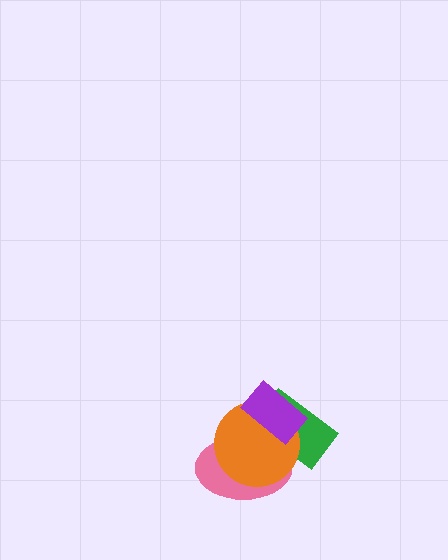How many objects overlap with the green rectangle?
3 objects overlap with the green rectangle.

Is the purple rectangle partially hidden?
No, no other shape covers it.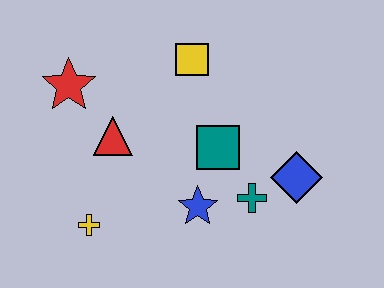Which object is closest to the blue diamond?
The teal cross is closest to the blue diamond.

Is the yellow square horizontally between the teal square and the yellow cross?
Yes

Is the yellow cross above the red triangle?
No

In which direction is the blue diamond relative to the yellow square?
The blue diamond is below the yellow square.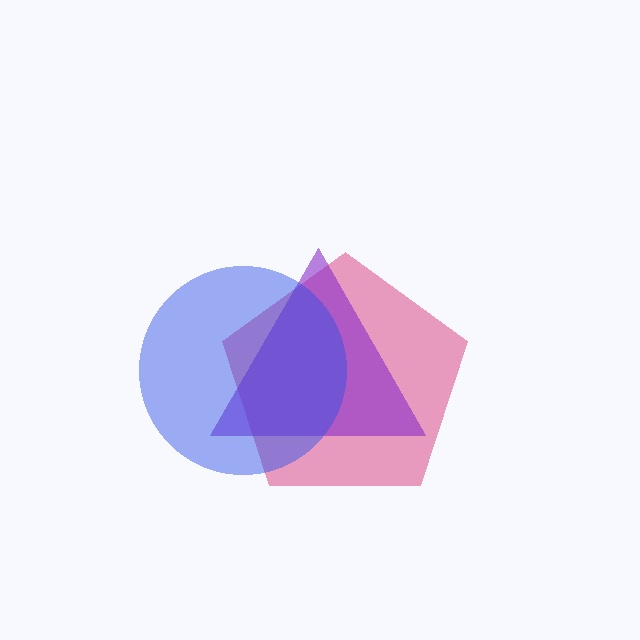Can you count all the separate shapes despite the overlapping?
Yes, there are 3 separate shapes.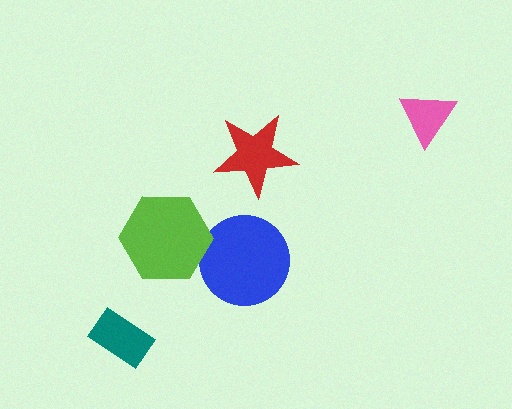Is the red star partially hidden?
No, no other shape covers it.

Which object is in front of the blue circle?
The lime hexagon is in front of the blue circle.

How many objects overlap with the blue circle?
1 object overlaps with the blue circle.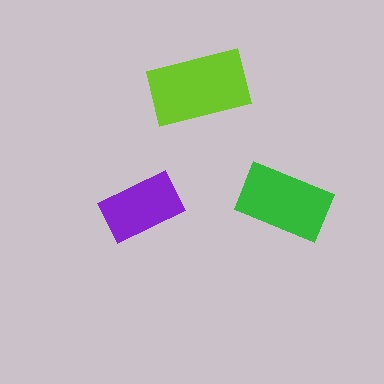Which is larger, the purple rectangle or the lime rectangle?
The lime one.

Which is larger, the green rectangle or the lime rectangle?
The lime one.